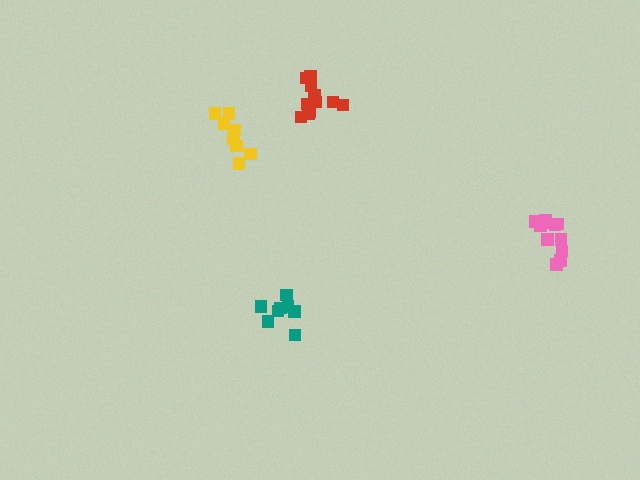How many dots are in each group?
Group 1: 12 dots, Group 2: 8 dots, Group 3: 8 dots, Group 4: 11 dots (39 total).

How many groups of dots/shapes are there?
There are 4 groups.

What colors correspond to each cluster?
The clusters are colored: red, yellow, teal, pink.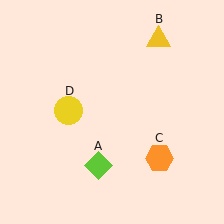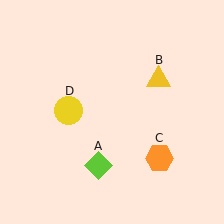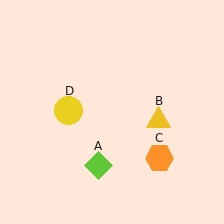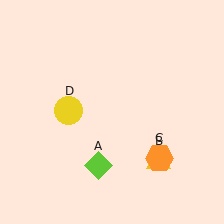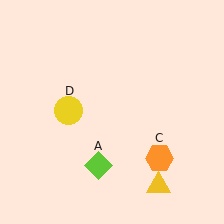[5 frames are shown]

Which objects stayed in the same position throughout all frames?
Lime diamond (object A) and orange hexagon (object C) and yellow circle (object D) remained stationary.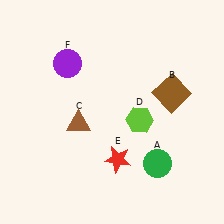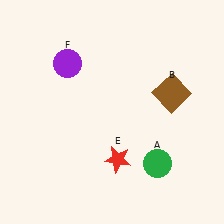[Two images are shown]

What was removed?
The brown triangle (C), the lime hexagon (D) were removed in Image 2.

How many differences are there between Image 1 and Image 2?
There are 2 differences between the two images.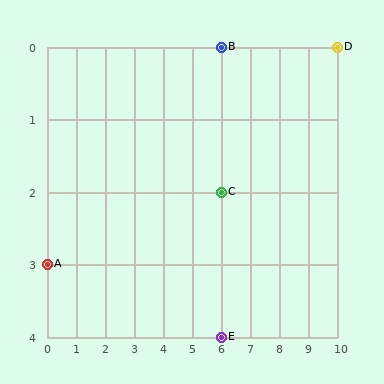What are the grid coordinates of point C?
Point C is at grid coordinates (6, 2).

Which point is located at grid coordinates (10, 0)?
Point D is at (10, 0).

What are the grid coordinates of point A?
Point A is at grid coordinates (0, 3).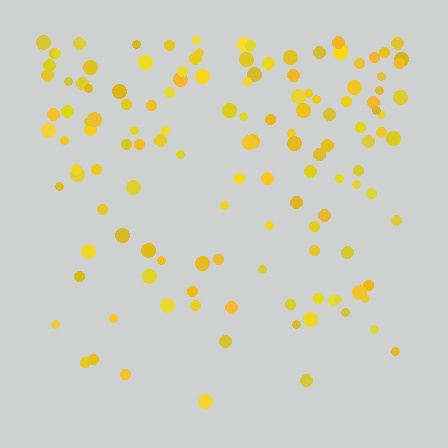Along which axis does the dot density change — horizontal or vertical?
Vertical.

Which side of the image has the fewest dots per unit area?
The bottom.